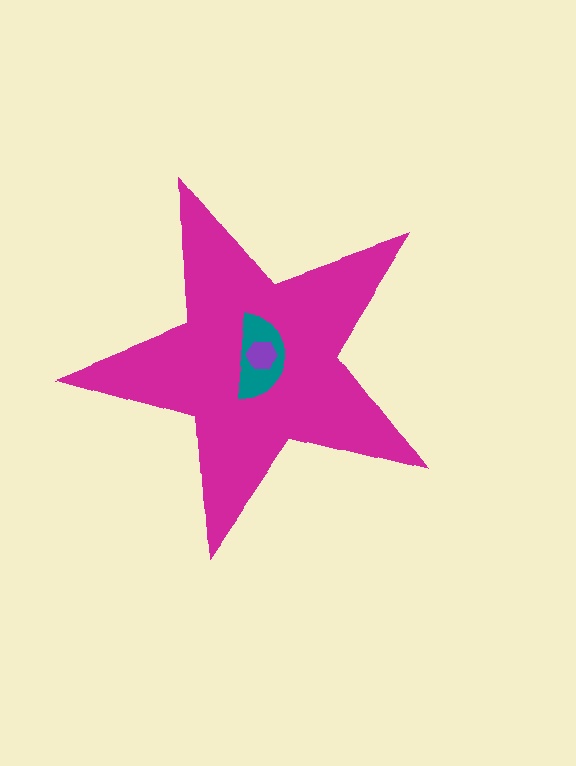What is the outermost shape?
The magenta star.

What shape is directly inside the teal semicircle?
The purple hexagon.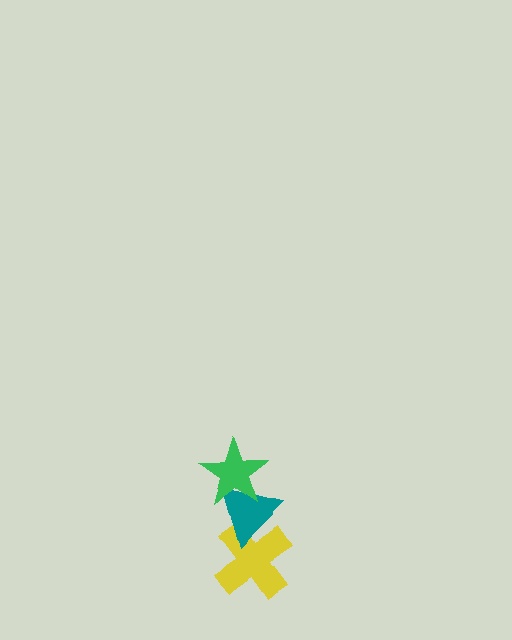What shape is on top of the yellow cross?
The teal triangle is on top of the yellow cross.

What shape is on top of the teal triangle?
The green star is on top of the teal triangle.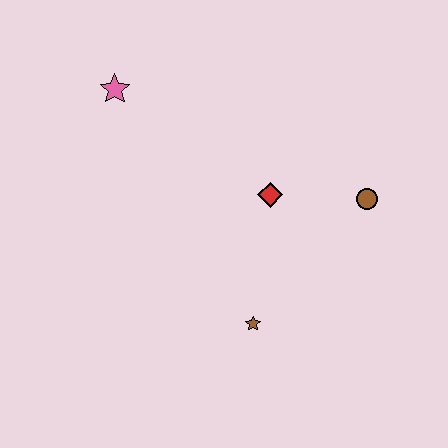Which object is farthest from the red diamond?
The pink star is farthest from the red diamond.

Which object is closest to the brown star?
The red diamond is closest to the brown star.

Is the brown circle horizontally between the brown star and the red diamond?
No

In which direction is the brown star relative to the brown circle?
The brown star is below the brown circle.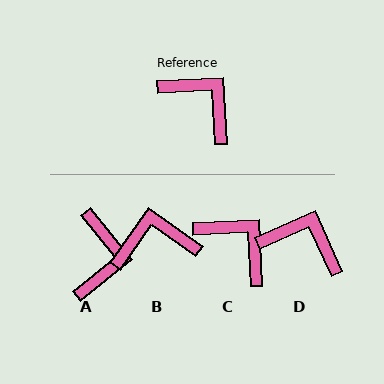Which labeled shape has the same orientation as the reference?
C.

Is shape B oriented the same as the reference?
No, it is off by about 52 degrees.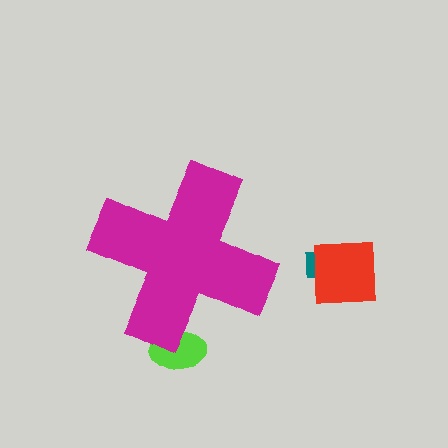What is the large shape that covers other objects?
A magenta cross.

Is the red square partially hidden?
No, the red square is fully visible.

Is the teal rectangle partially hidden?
No, the teal rectangle is fully visible.